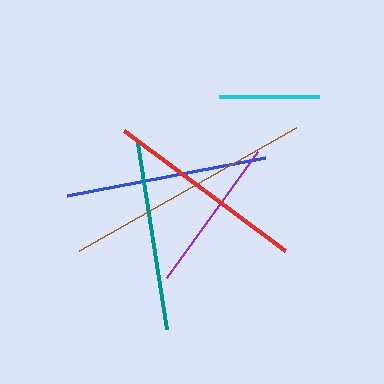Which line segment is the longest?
The brown line is the longest at approximately 250 pixels.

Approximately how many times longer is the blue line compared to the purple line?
The blue line is approximately 1.3 times the length of the purple line.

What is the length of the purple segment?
The purple segment is approximately 156 pixels long.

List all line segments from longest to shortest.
From longest to shortest: brown, blue, red, teal, purple, cyan.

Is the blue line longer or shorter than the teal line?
The blue line is longer than the teal line.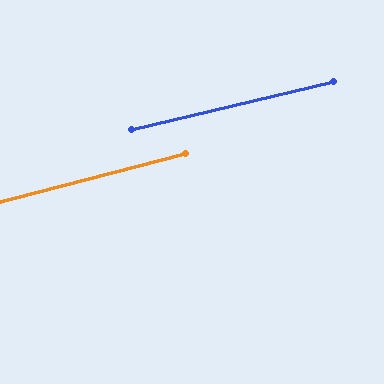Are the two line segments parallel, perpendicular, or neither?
Parallel — their directions differ by only 1.0°.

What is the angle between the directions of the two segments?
Approximately 1 degree.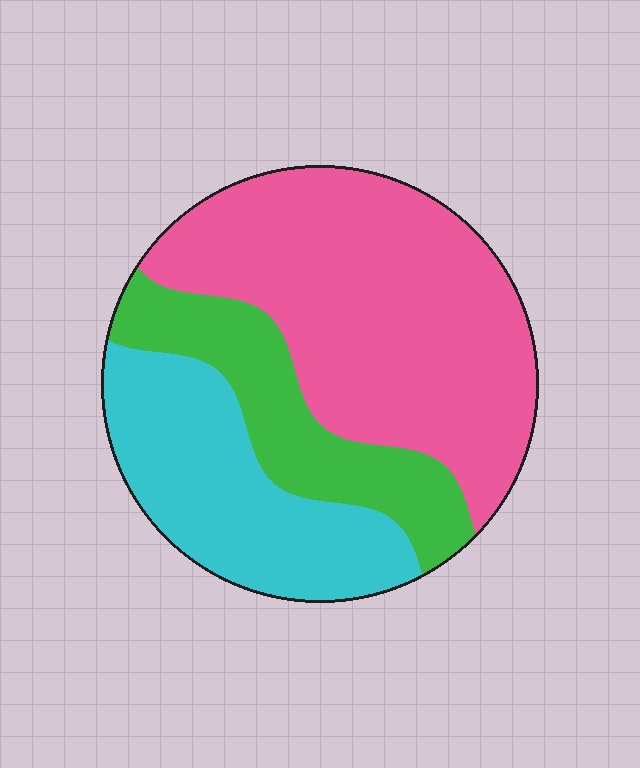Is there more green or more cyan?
Cyan.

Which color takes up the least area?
Green, at roughly 20%.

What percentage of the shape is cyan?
Cyan covers about 30% of the shape.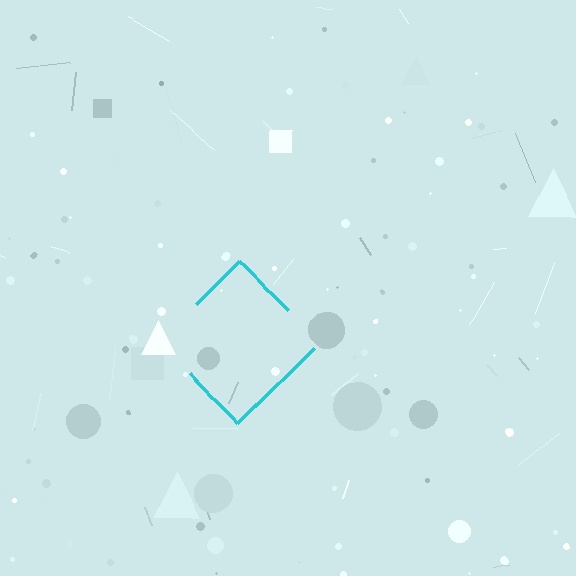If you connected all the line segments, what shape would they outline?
They would outline a diamond.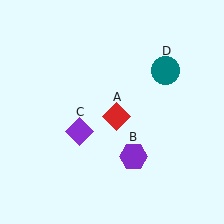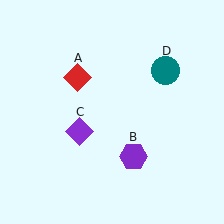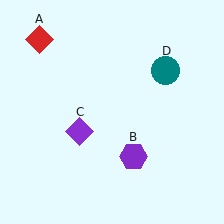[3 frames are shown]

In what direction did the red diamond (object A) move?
The red diamond (object A) moved up and to the left.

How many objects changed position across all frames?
1 object changed position: red diamond (object A).